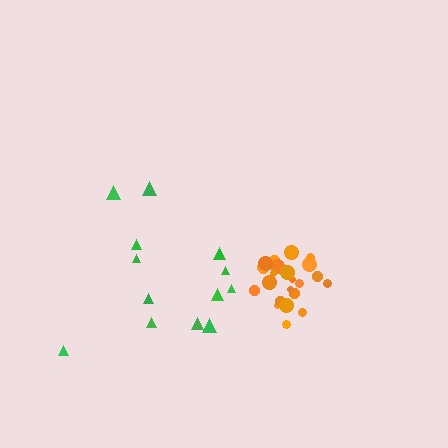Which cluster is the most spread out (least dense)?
Green.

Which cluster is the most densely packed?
Orange.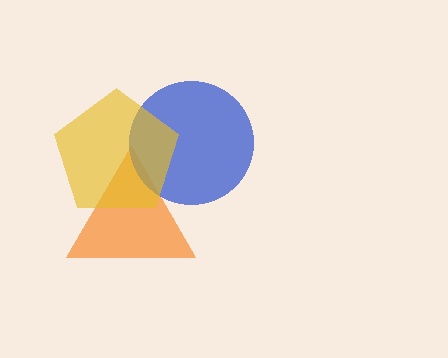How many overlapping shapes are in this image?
There are 3 overlapping shapes in the image.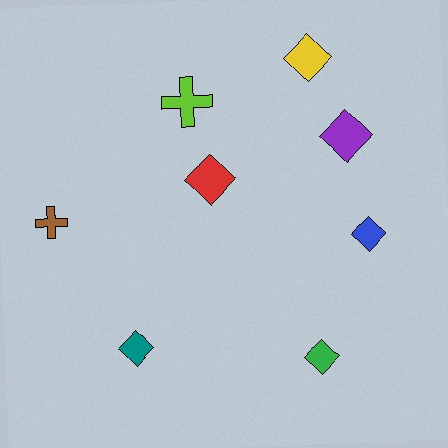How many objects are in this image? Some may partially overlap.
There are 8 objects.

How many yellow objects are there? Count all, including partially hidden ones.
There is 1 yellow object.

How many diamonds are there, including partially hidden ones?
There are 6 diamonds.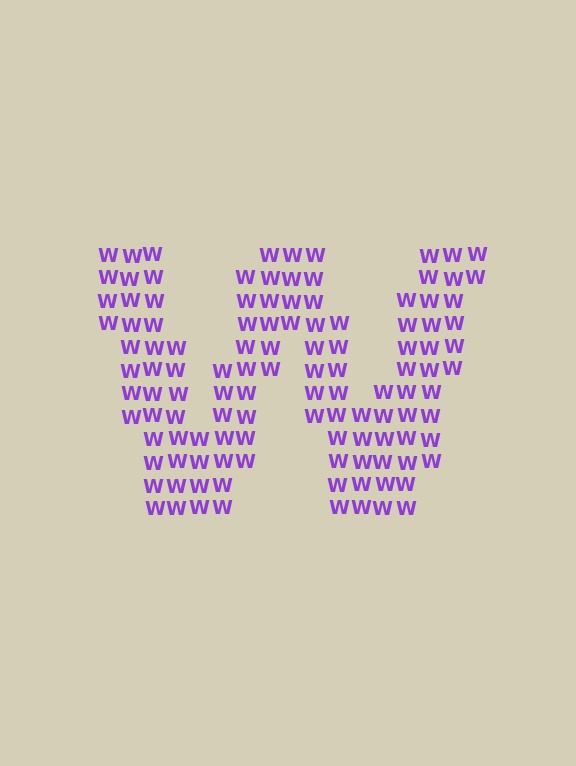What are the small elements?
The small elements are letter W's.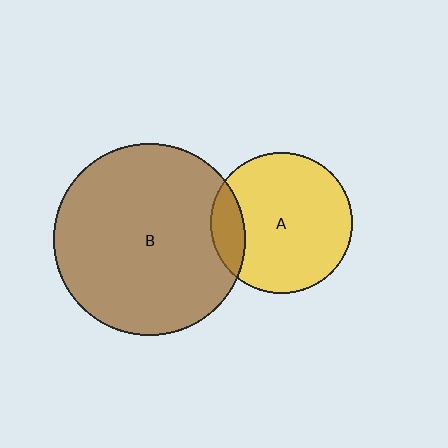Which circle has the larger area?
Circle B (brown).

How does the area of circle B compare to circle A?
Approximately 1.9 times.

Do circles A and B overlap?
Yes.